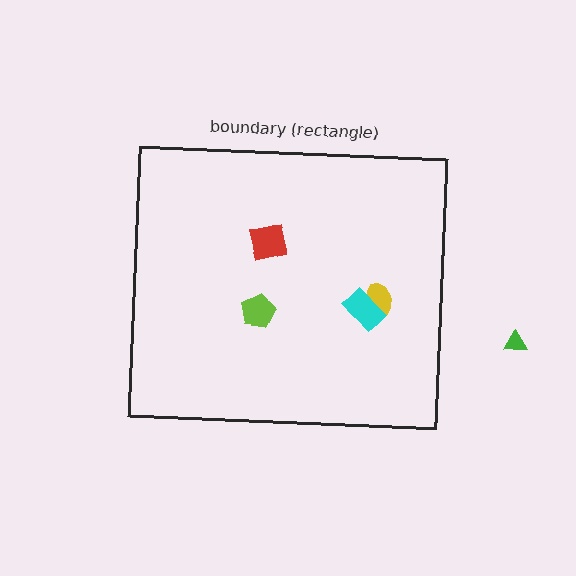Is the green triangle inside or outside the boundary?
Outside.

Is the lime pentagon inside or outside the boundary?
Inside.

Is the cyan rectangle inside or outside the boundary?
Inside.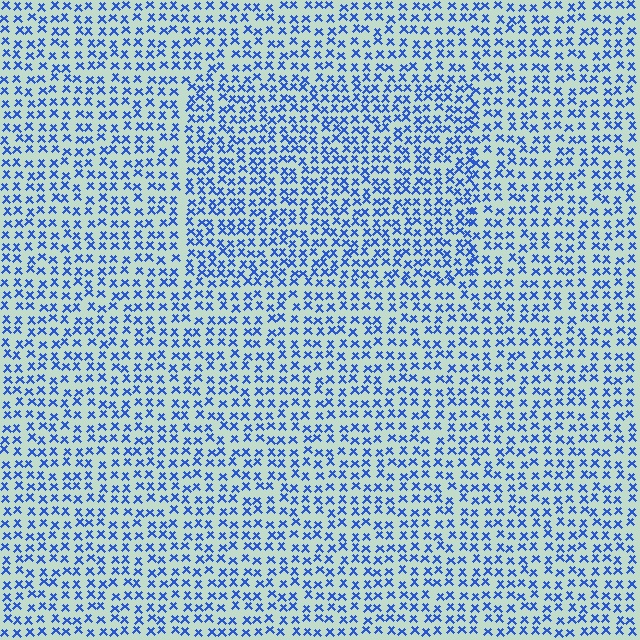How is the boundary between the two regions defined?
The boundary is defined by a change in element density (approximately 1.4x ratio). All elements are the same color, size, and shape.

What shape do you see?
I see a rectangle.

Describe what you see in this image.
The image contains small blue elements arranged at two different densities. A rectangle-shaped region is visible where the elements are more densely packed than the surrounding area.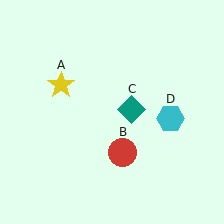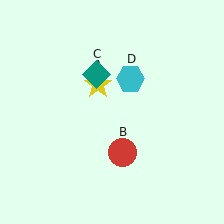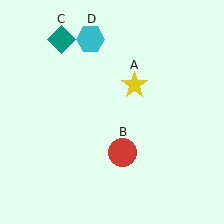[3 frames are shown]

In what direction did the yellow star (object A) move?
The yellow star (object A) moved right.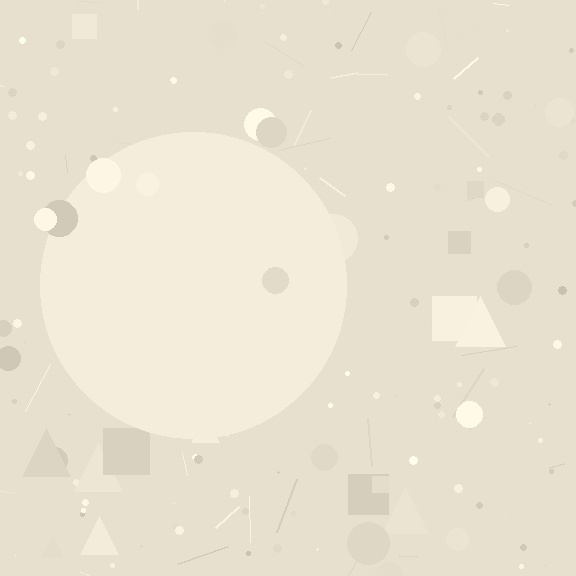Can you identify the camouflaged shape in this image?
The camouflaged shape is a circle.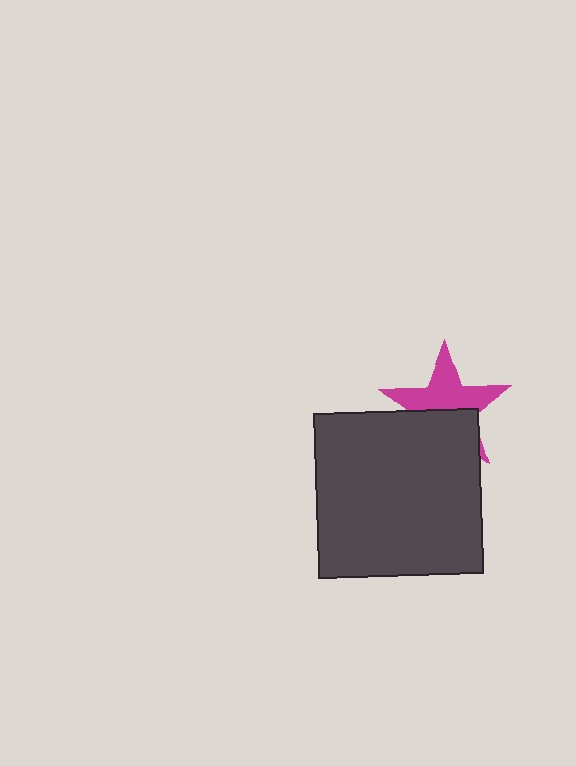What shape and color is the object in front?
The object in front is a dark gray square.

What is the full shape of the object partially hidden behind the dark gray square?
The partially hidden object is a magenta star.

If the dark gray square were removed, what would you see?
You would see the complete magenta star.